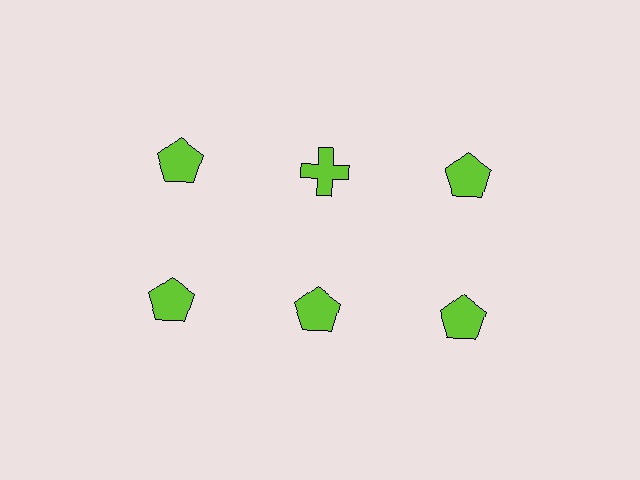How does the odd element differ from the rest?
It has a different shape: cross instead of pentagon.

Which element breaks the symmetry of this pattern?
The lime cross in the top row, second from left column breaks the symmetry. All other shapes are lime pentagons.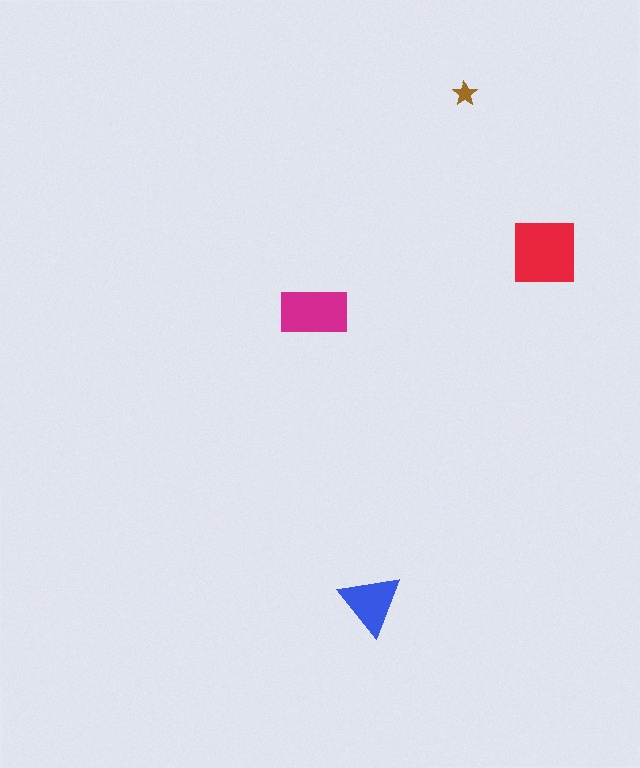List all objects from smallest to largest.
The brown star, the blue triangle, the magenta rectangle, the red square.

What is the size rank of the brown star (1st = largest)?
4th.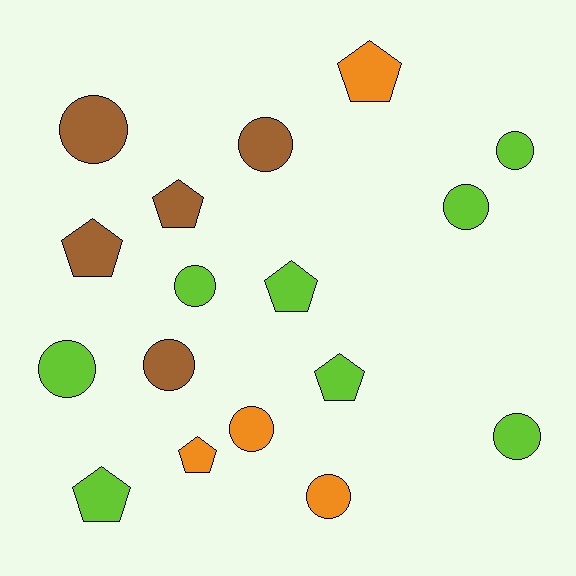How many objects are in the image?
There are 17 objects.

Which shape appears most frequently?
Circle, with 10 objects.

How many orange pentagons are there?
There are 2 orange pentagons.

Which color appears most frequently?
Lime, with 8 objects.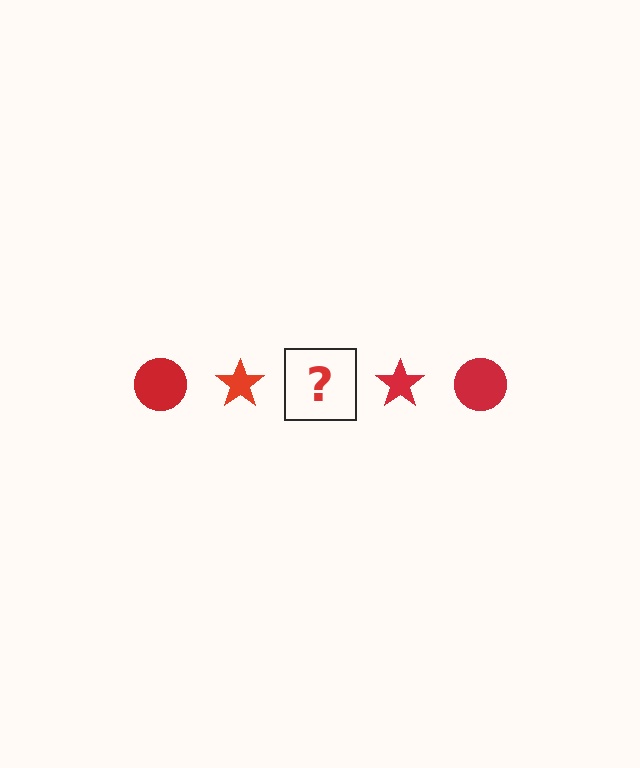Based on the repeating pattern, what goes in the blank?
The blank should be a red circle.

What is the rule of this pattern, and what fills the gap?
The rule is that the pattern cycles through circle, star shapes in red. The gap should be filled with a red circle.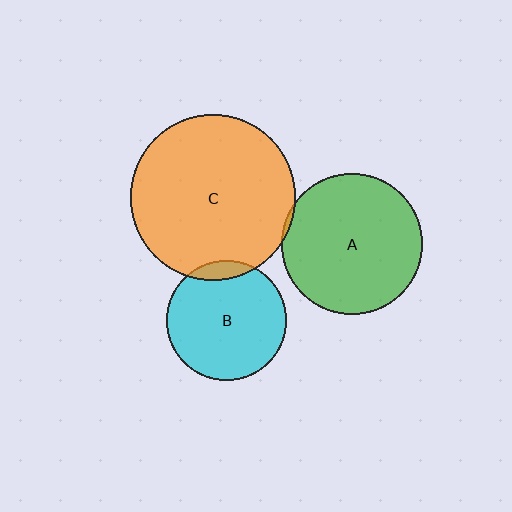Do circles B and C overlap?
Yes.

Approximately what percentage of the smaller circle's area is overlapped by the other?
Approximately 10%.